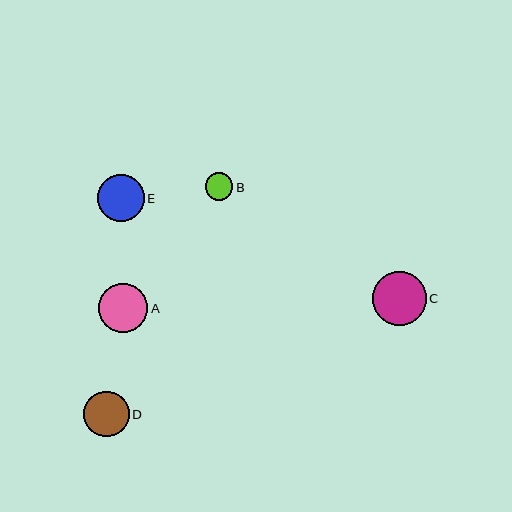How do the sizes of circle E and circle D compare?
Circle E and circle D are approximately the same size.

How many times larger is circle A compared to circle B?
Circle A is approximately 1.8 times the size of circle B.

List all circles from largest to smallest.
From largest to smallest: C, A, E, D, B.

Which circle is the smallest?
Circle B is the smallest with a size of approximately 27 pixels.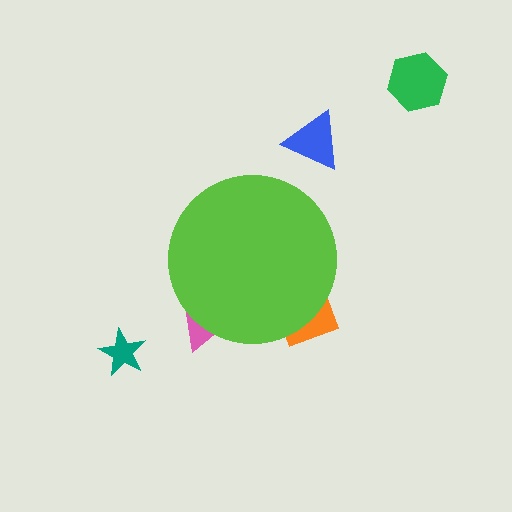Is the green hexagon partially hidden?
No, the green hexagon is fully visible.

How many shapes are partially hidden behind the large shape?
2 shapes are partially hidden.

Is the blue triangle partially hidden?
No, the blue triangle is fully visible.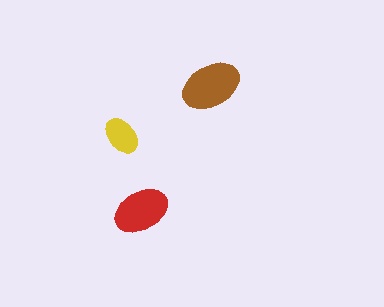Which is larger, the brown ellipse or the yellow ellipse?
The brown one.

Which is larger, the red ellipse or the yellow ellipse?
The red one.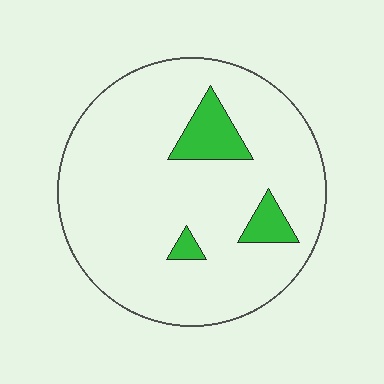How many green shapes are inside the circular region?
3.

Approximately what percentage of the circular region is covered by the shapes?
Approximately 10%.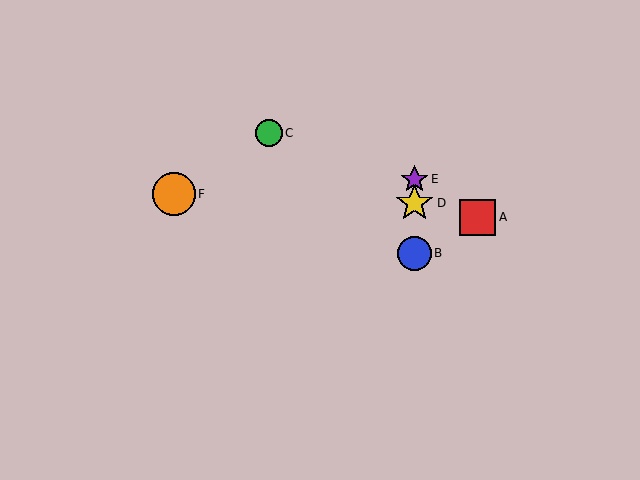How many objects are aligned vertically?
3 objects (B, D, E) are aligned vertically.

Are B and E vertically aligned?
Yes, both are at x≈415.